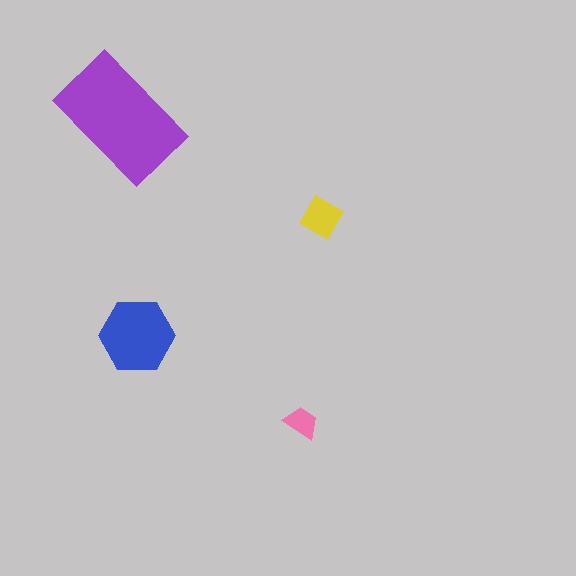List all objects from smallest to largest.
The pink trapezoid, the yellow diamond, the blue hexagon, the purple rectangle.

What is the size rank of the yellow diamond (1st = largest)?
3rd.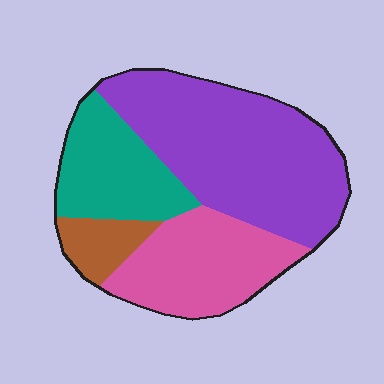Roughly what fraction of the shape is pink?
Pink covers 25% of the shape.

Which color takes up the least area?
Brown, at roughly 10%.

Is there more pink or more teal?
Pink.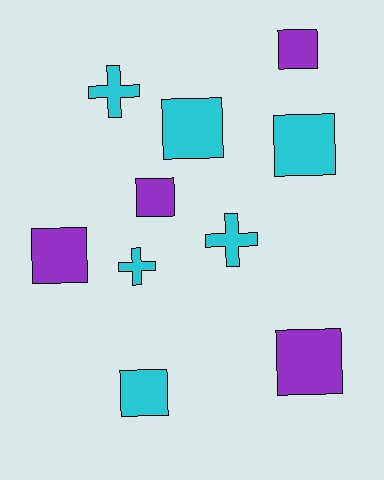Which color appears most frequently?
Cyan, with 6 objects.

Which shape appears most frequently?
Square, with 7 objects.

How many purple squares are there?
There are 4 purple squares.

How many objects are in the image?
There are 10 objects.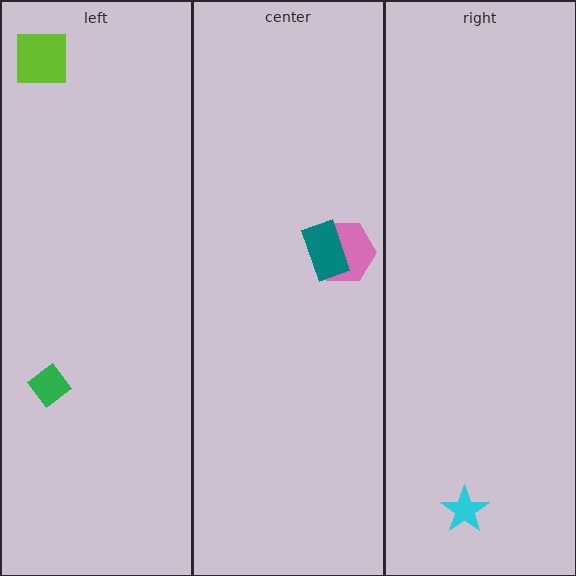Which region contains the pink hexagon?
The center region.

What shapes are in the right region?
The cyan star.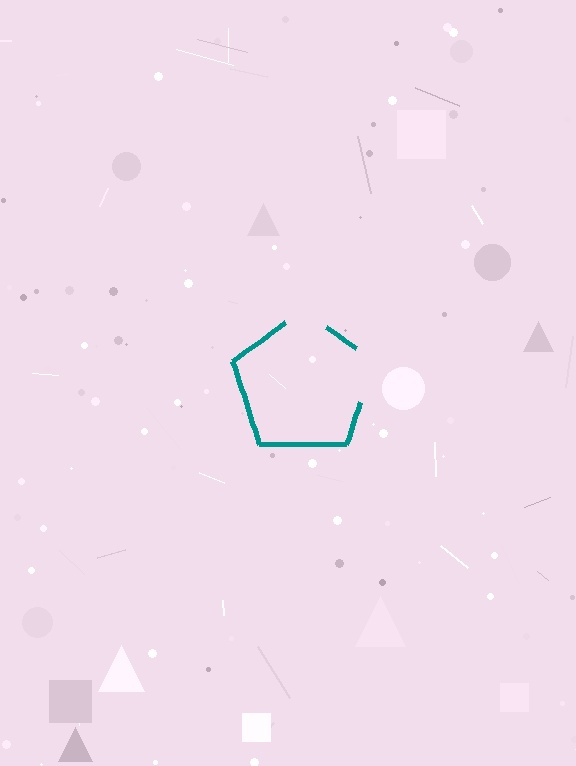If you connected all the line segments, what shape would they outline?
They would outline a pentagon.